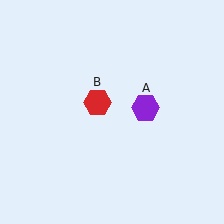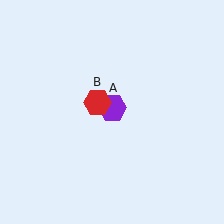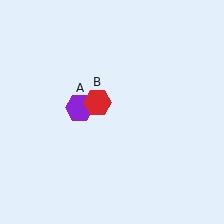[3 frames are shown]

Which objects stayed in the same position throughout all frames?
Red hexagon (object B) remained stationary.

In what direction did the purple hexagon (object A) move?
The purple hexagon (object A) moved left.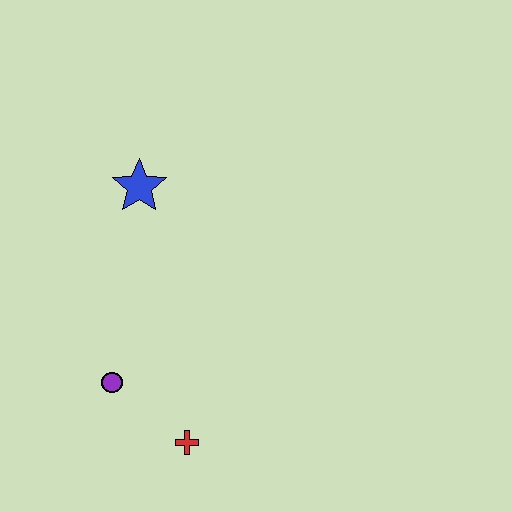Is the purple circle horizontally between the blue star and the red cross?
No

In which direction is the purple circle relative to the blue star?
The purple circle is below the blue star.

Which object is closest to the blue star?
The purple circle is closest to the blue star.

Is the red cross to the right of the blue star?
Yes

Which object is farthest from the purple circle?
The blue star is farthest from the purple circle.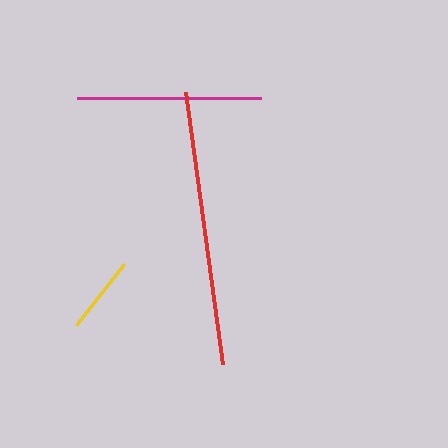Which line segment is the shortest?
The yellow line is the shortest at approximately 77 pixels.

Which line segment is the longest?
The red line is the longest at approximately 275 pixels.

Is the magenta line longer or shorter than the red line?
The red line is longer than the magenta line.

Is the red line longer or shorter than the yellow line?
The red line is longer than the yellow line.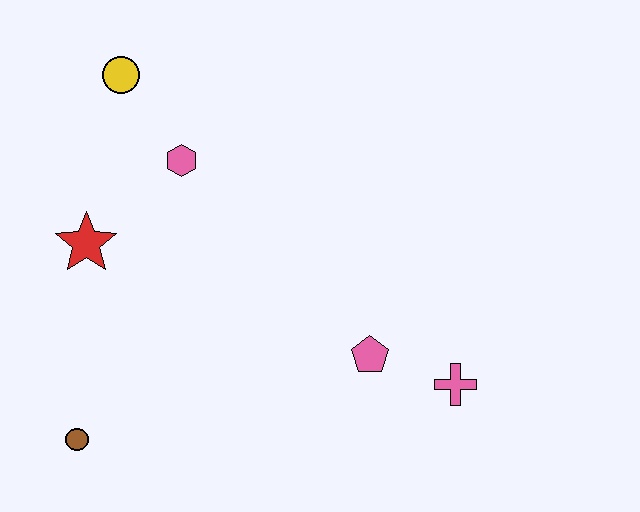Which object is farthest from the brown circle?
The pink cross is farthest from the brown circle.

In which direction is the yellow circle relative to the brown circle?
The yellow circle is above the brown circle.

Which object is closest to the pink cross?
The pink pentagon is closest to the pink cross.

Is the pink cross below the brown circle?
No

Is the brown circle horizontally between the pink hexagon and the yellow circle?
No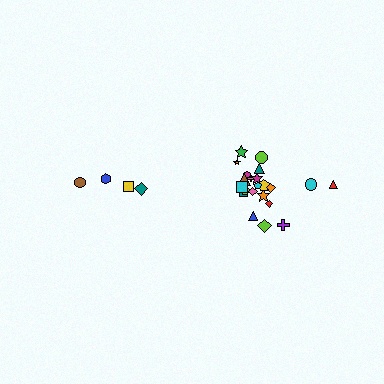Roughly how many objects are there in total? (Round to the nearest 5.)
Roughly 25 objects in total.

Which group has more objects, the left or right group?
The right group.